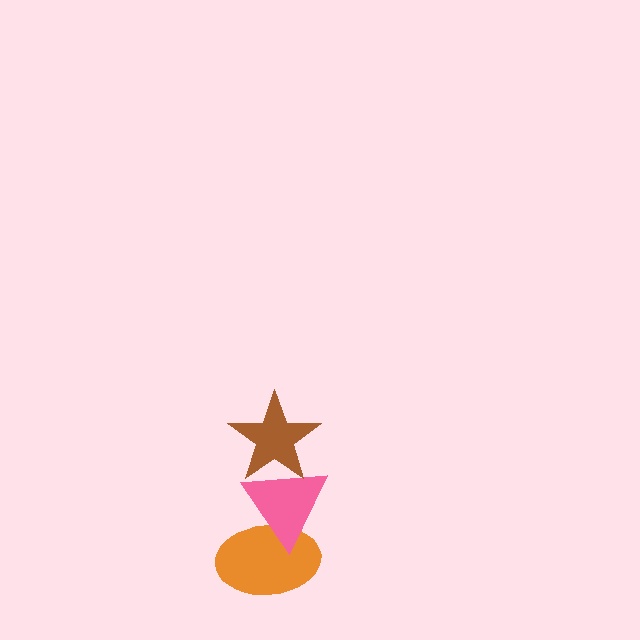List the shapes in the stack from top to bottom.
From top to bottom: the brown star, the pink triangle, the orange ellipse.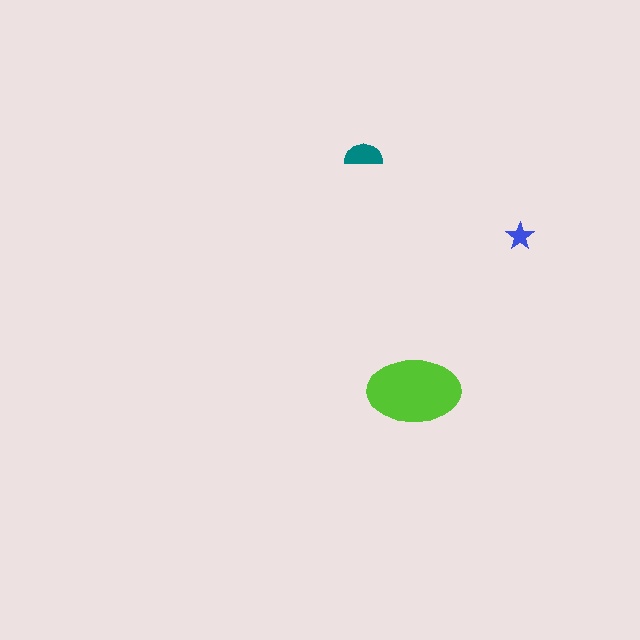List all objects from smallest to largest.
The blue star, the teal semicircle, the lime ellipse.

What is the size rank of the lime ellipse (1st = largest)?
1st.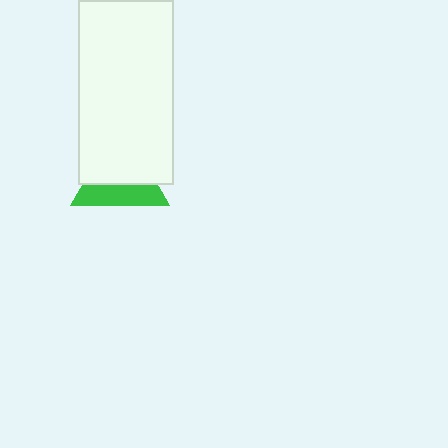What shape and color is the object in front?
The object in front is a white rectangle.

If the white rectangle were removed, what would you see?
You would see the complete green triangle.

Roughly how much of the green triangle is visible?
A small part of it is visible (roughly 41%).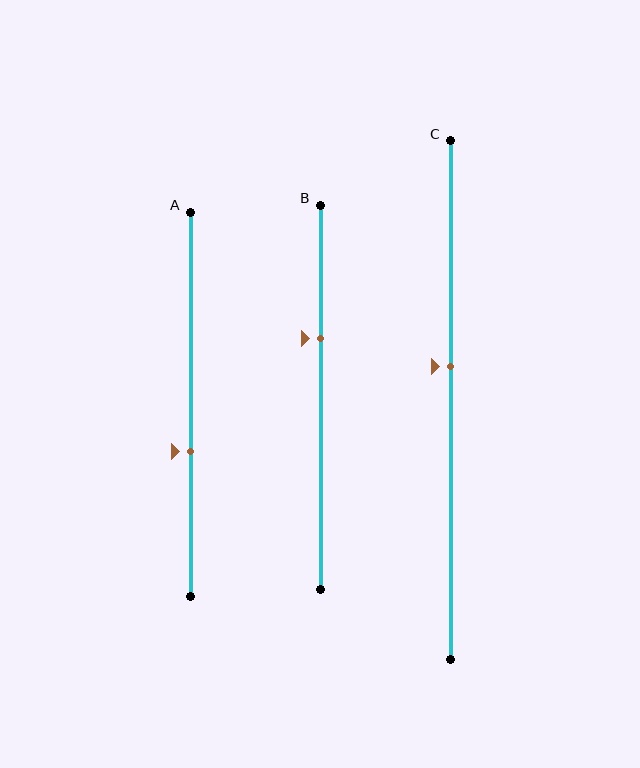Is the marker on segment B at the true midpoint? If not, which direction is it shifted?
No, the marker on segment B is shifted upward by about 15% of the segment length.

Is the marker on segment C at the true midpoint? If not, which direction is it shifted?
No, the marker on segment C is shifted upward by about 6% of the segment length.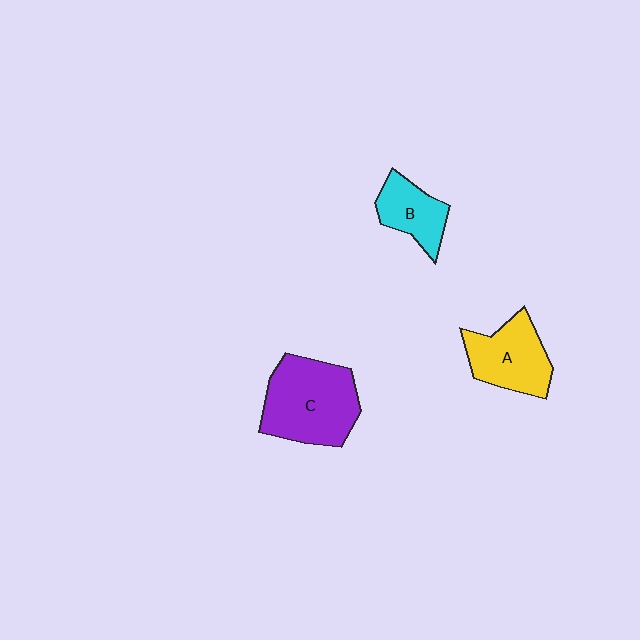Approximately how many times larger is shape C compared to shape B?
Approximately 1.9 times.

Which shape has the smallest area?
Shape B (cyan).